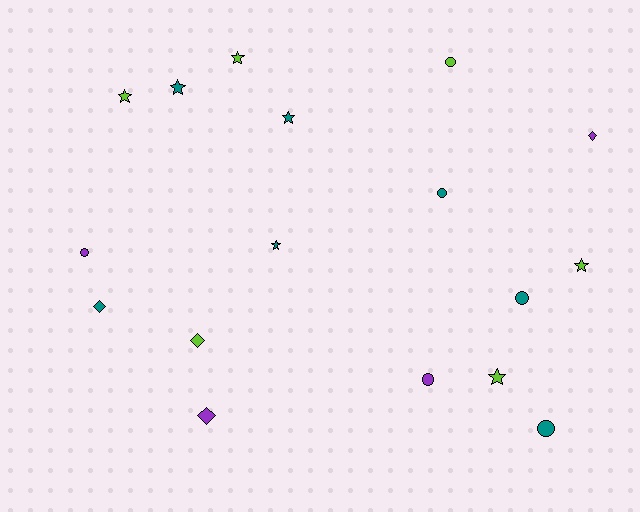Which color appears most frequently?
Teal, with 7 objects.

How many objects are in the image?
There are 17 objects.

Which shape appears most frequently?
Star, with 7 objects.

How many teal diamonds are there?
There is 1 teal diamond.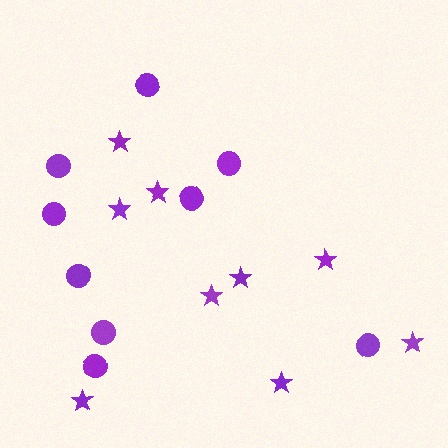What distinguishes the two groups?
There are 2 groups: one group of circles (9) and one group of stars (9).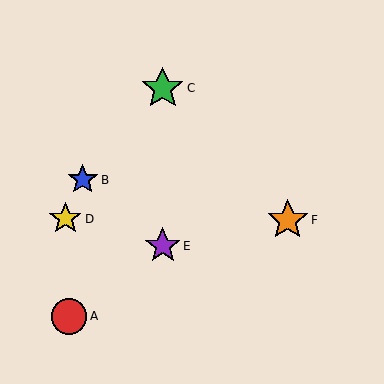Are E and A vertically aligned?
No, E is at x≈163 and A is at x≈69.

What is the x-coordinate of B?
Object B is at x≈83.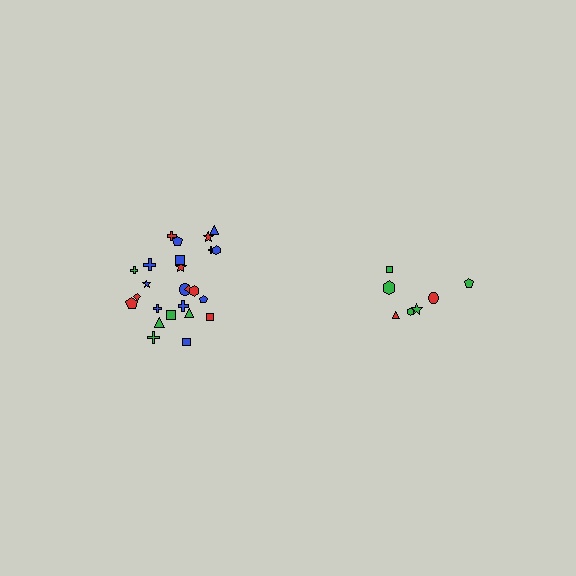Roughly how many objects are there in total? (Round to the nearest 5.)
Roughly 30 objects in total.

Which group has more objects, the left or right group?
The left group.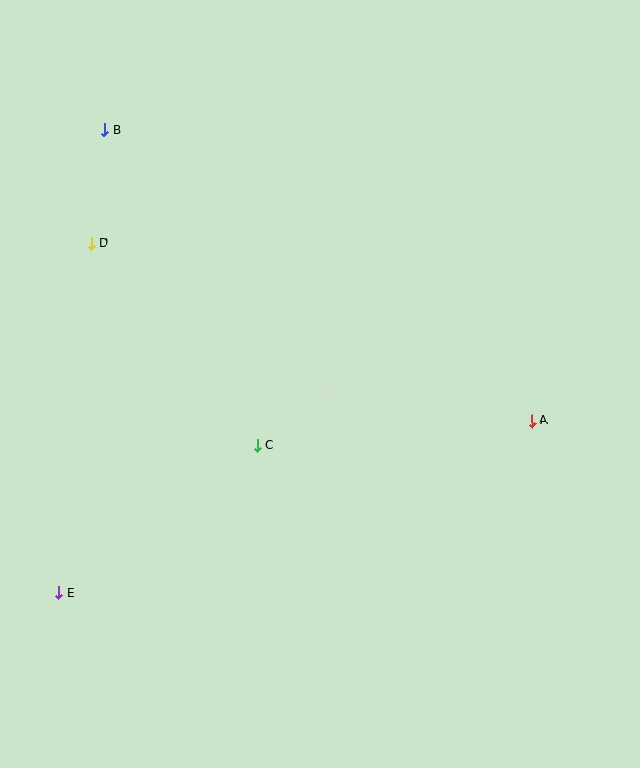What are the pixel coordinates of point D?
Point D is at (91, 243).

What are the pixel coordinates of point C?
Point C is at (258, 446).